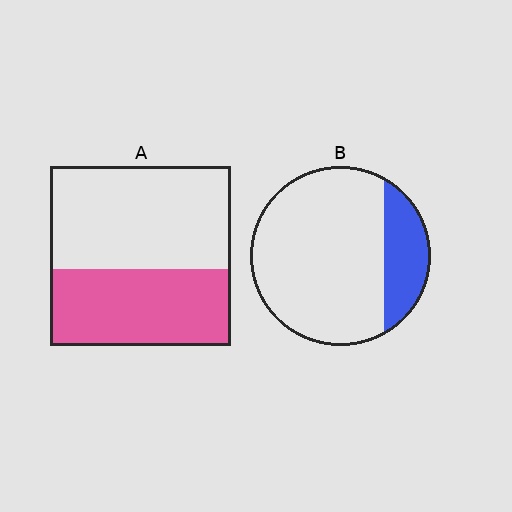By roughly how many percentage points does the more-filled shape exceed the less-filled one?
By roughly 20 percentage points (A over B).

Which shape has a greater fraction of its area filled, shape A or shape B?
Shape A.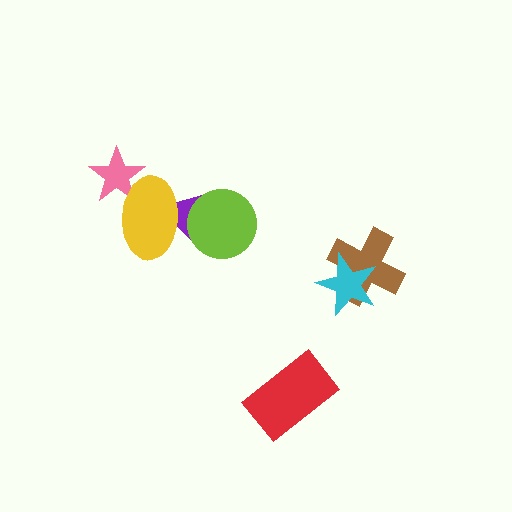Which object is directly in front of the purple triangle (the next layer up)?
The lime circle is directly in front of the purple triangle.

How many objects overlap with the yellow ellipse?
2 objects overlap with the yellow ellipse.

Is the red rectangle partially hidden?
No, no other shape covers it.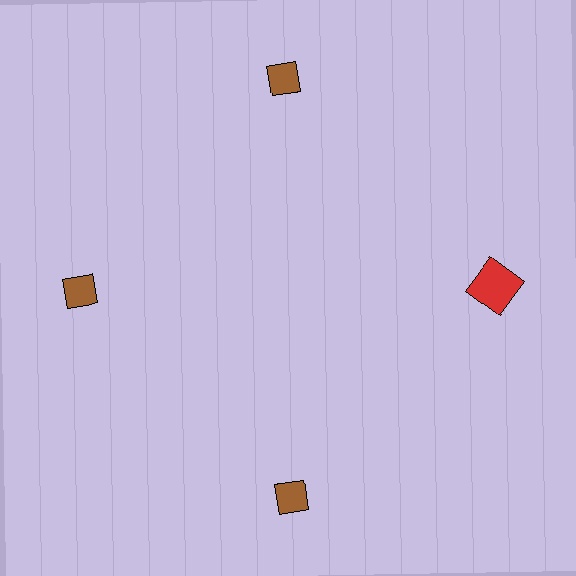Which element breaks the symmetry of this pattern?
The red square at roughly the 3 o'clock position breaks the symmetry. All other shapes are brown diamonds.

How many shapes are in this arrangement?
There are 4 shapes arranged in a ring pattern.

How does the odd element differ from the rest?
It differs in both color (red instead of brown) and shape (square instead of diamond).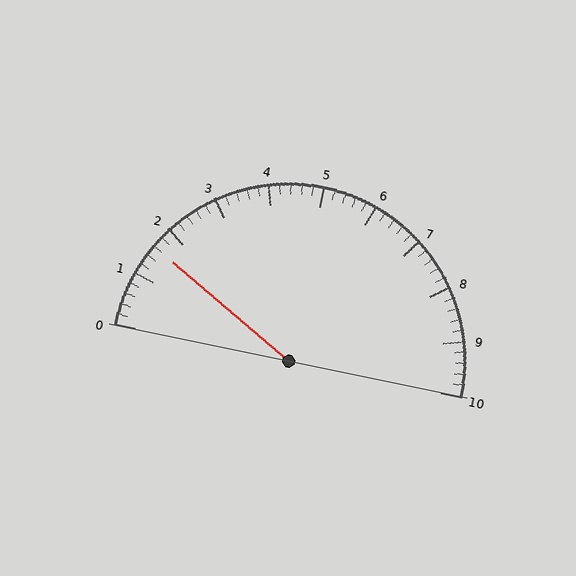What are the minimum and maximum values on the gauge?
The gauge ranges from 0 to 10.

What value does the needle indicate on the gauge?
The needle indicates approximately 1.6.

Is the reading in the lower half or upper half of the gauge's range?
The reading is in the lower half of the range (0 to 10).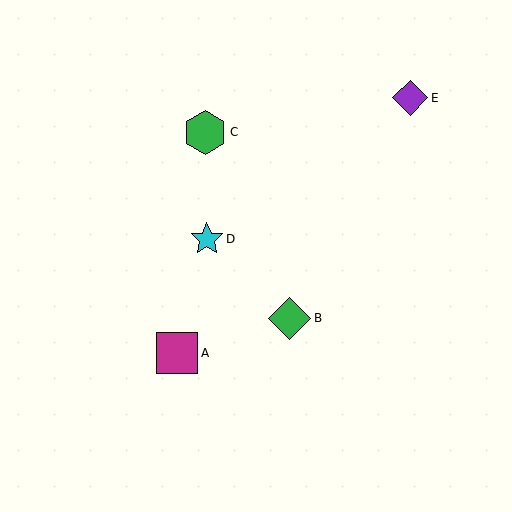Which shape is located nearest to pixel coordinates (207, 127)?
The green hexagon (labeled C) at (205, 132) is nearest to that location.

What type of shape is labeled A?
Shape A is a magenta square.